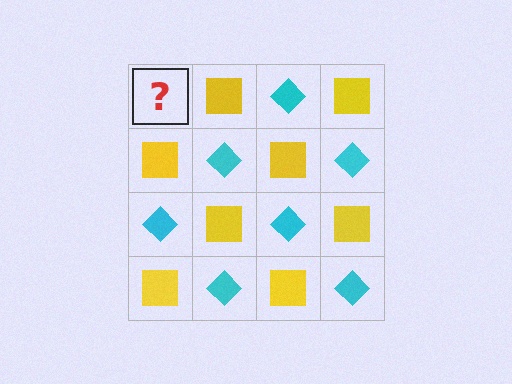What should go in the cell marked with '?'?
The missing cell should contain a cyan diamond.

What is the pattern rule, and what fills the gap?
The rule is that it alternates cyan diamond and yellow square in a checkerboard pattern. The gap should be filled with a cyan diamond.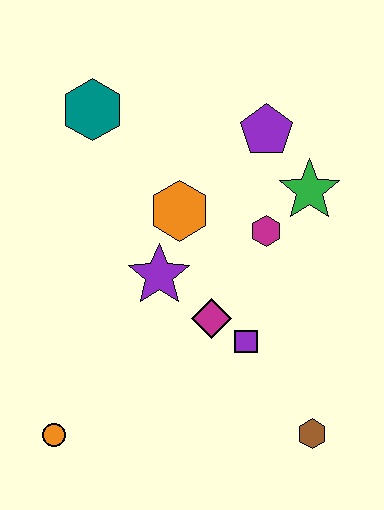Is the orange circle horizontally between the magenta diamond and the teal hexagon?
No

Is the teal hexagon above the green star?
Yes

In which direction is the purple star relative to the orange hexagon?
The purple star is below the orange hexagon.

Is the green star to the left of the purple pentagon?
No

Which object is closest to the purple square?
The magenta diamond is closest to the purple square.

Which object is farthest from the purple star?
The brown hexagon is farthest from the purple star.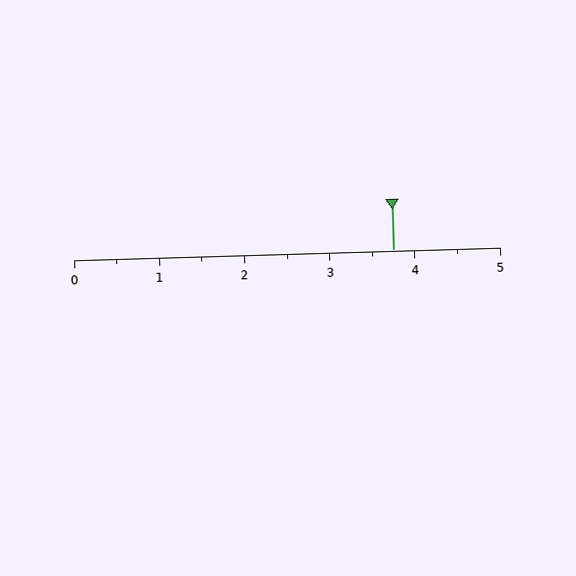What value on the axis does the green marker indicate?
The marker indicates approximately 3.8.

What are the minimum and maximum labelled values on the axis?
The axis runs from 0 to 5.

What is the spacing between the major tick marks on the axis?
The major ticks are spaced 1 apart.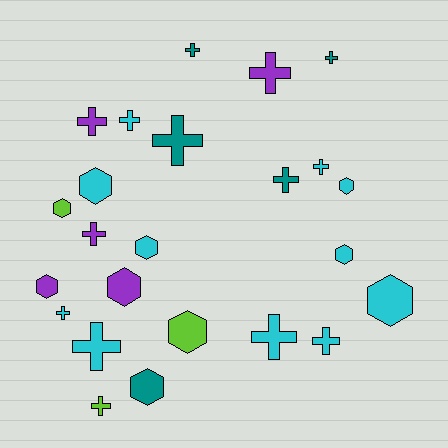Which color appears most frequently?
Cyan, with 11 objects.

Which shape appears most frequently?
Cross, with 14 objects.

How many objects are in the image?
There are 24 objects.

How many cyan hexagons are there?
There are 5 cyan hexagons.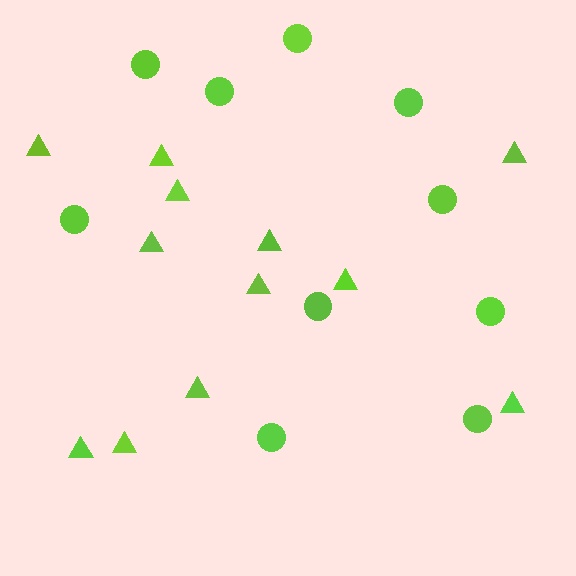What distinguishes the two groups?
There are 2 groups: one group of circles (10) and one group of triangles (12).